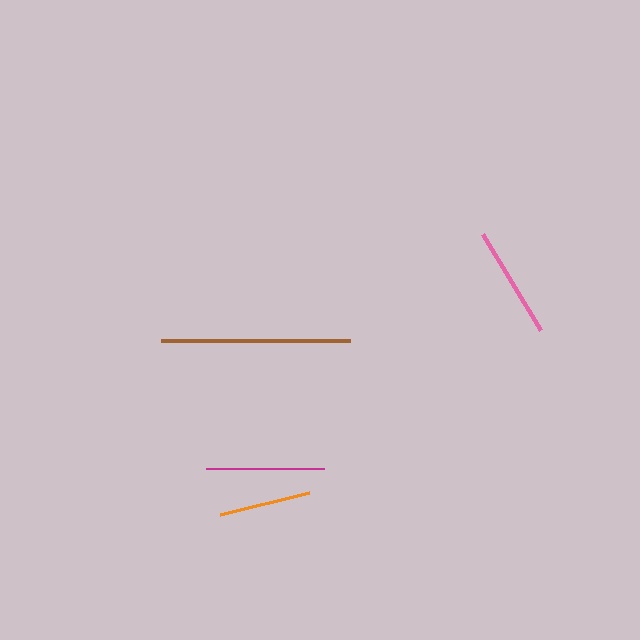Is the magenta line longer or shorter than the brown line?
The brown line is longer than the magenta line.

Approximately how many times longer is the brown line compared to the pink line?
The brown line is approximately 1.7 times the length of the pink line.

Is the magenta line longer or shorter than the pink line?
The magenta line is longer than the pink line.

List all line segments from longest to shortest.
From longest to shortest: brown, magenta, pink, orange.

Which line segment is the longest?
The brown line is the longest at approximately 189 pixels.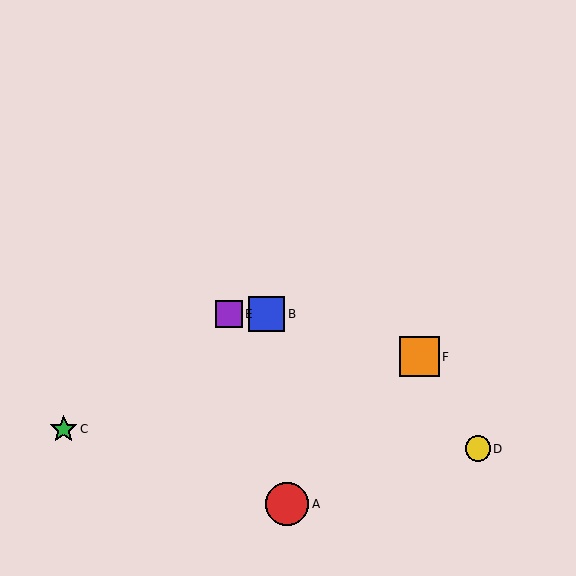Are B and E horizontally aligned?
Yes, both are at y≈314.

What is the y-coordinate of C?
Object C is at y≈429.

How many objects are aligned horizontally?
2 objects (B, E) are aligned horizontally.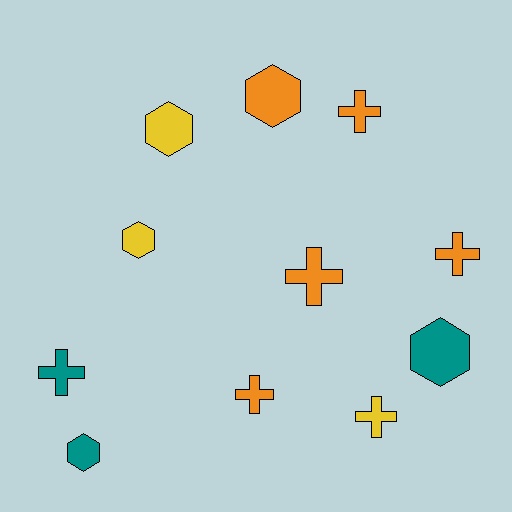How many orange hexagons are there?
There is 1 orange hexagon.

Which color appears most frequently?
Orange, with 5 objects.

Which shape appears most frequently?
Cross, with 6 objects.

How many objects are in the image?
There are 11 objects.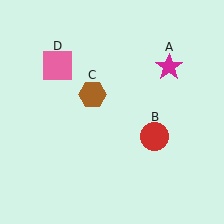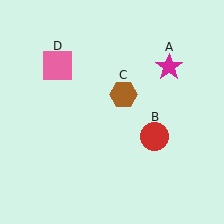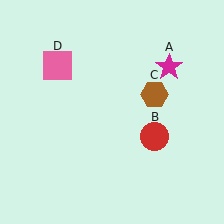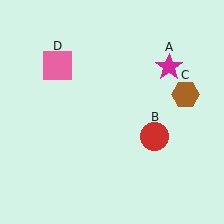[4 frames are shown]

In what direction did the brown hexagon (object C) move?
The brown hexagon (object C) moved right.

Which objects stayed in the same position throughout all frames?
Magenta star (object A) and red circle (object B) and pink square (object D) remained stationary.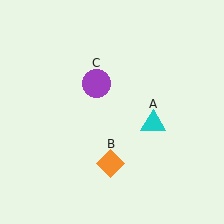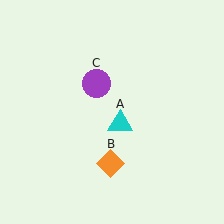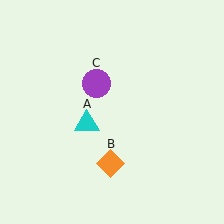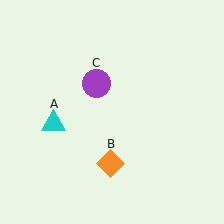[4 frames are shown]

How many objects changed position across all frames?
1 object changed position: cyan triangle (object A).